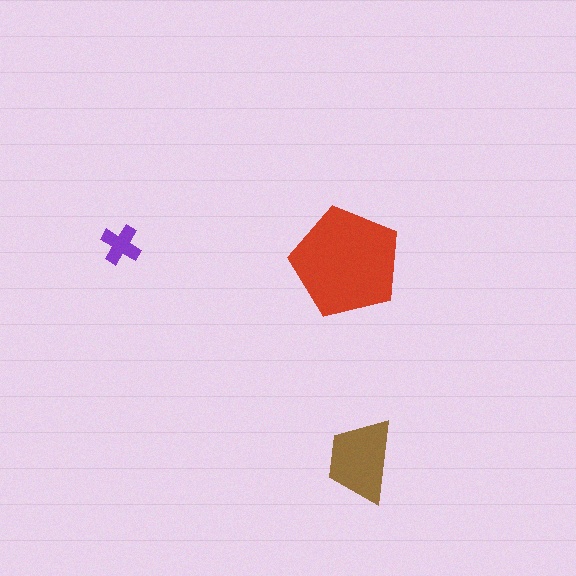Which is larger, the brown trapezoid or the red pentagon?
The red pentagon.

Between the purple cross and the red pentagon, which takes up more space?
The red pentagon.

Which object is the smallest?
The purple cross.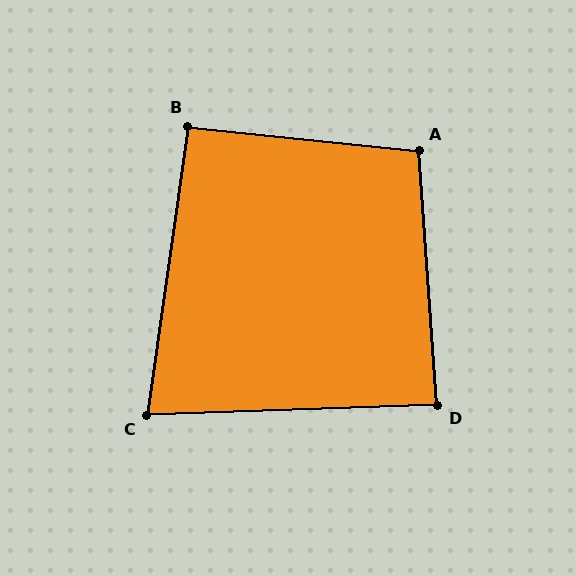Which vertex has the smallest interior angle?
C, at approximately 80 degrees.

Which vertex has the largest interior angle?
A, at approximately 100 degrees.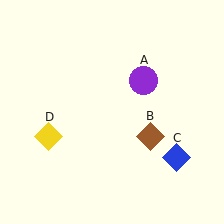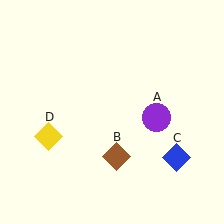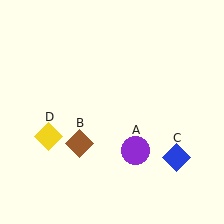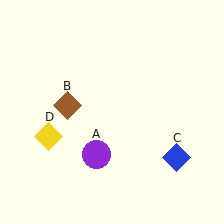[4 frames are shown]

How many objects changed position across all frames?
2 objects changed position: purple circle (object A), brown diamond (object B).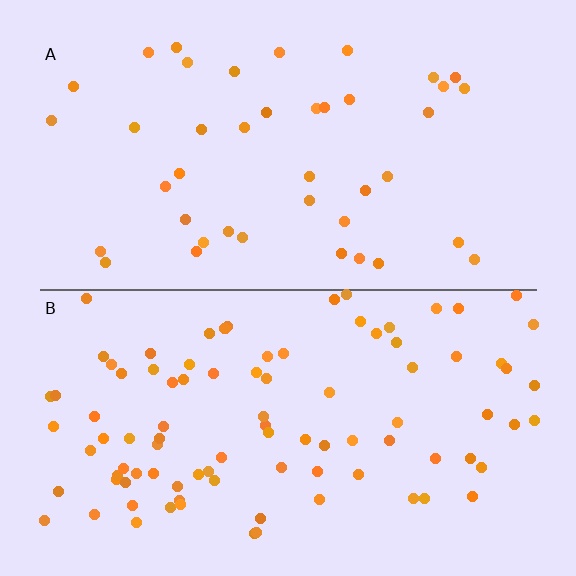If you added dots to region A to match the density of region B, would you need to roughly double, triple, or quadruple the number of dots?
Approximately double.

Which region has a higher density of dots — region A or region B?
B (the bottom).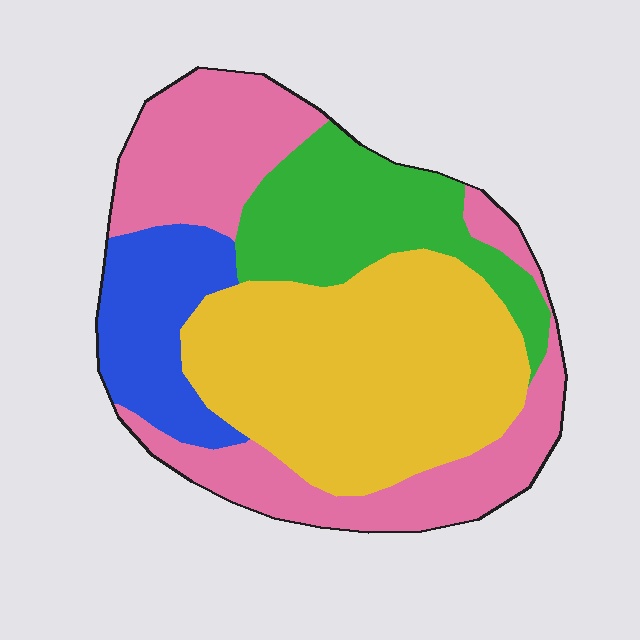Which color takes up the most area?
Yellow, at roughly 35%.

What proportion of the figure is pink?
Pink covers about 30% of the figure.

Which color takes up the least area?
Blue, at roughly 15%.